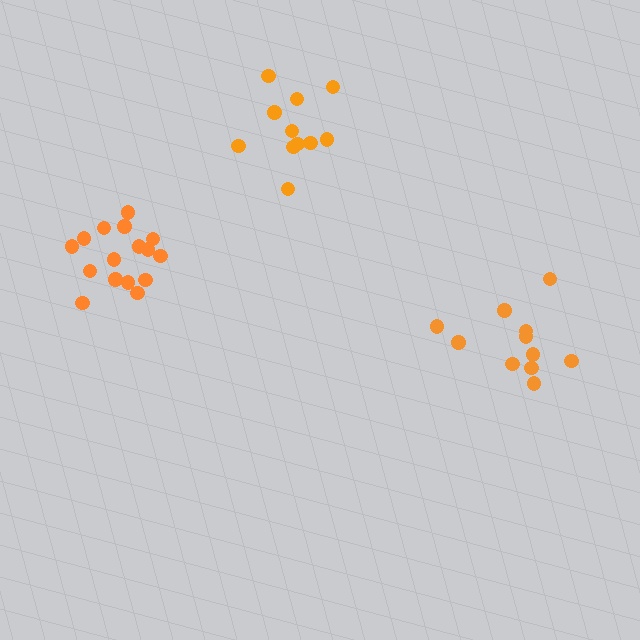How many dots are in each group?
Group 1: 16 dots, Group 2: 11 dots, Group 3: 11 dots (38 total).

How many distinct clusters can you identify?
There are 3 distinct clusters.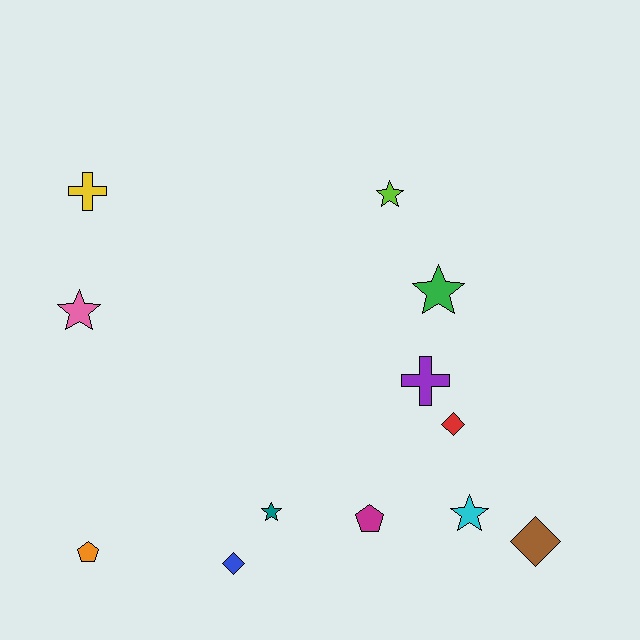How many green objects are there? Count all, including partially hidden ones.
There is 1 green object.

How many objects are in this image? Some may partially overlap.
There are 12 objects.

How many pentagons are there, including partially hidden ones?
There are 2 pentagons.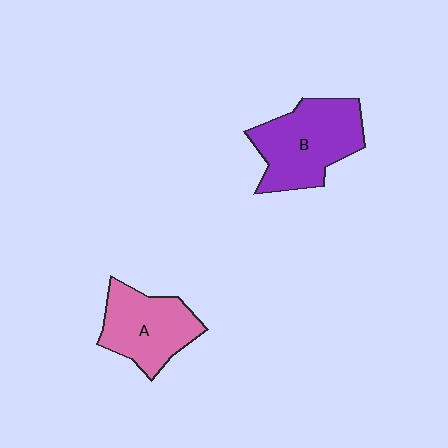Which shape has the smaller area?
Shape A (pink).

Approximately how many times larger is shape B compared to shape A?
Approximately 1.2 times.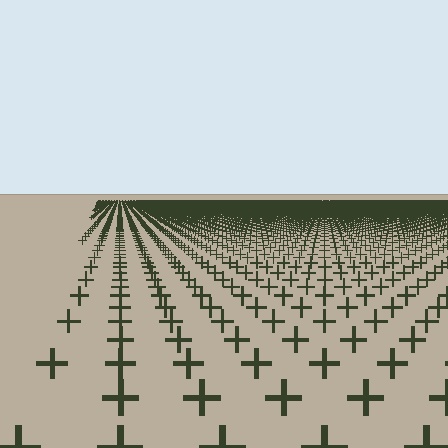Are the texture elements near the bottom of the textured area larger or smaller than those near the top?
Larger. Near the bottom, elements are closer to the viewer and appear at a bigger on-screen size.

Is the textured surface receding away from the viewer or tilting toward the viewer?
The surface is receding away from the viewer. Texture elements get smaller and denser toward the top.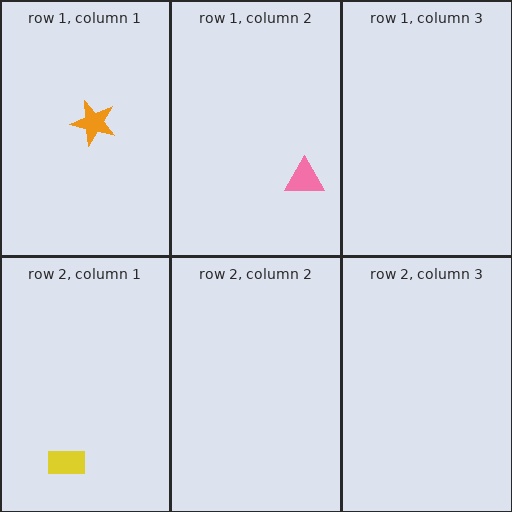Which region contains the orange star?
The row 1, column 1 region.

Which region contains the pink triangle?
The row 1, column 2 region.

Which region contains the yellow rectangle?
The row 2, column 1 region.